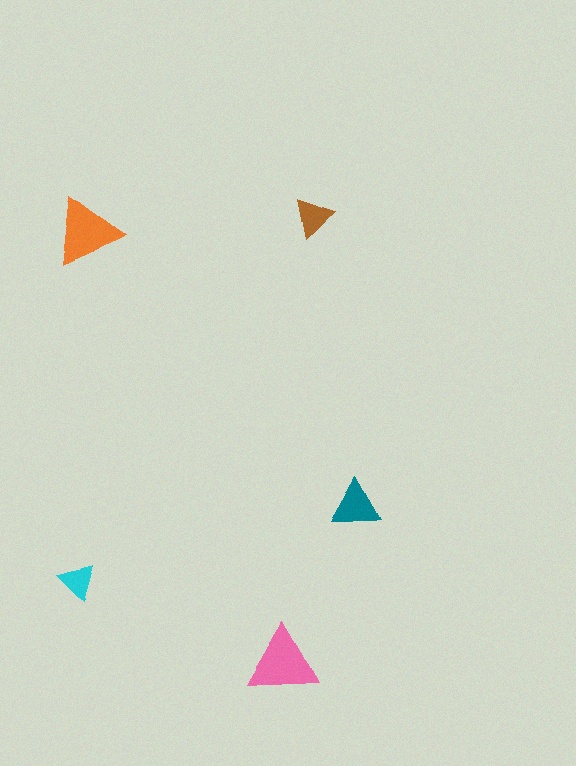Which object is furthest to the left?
The cyan triangle is leftmost.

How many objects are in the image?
There are 5 objects in the image.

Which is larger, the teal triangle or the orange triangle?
The orange one.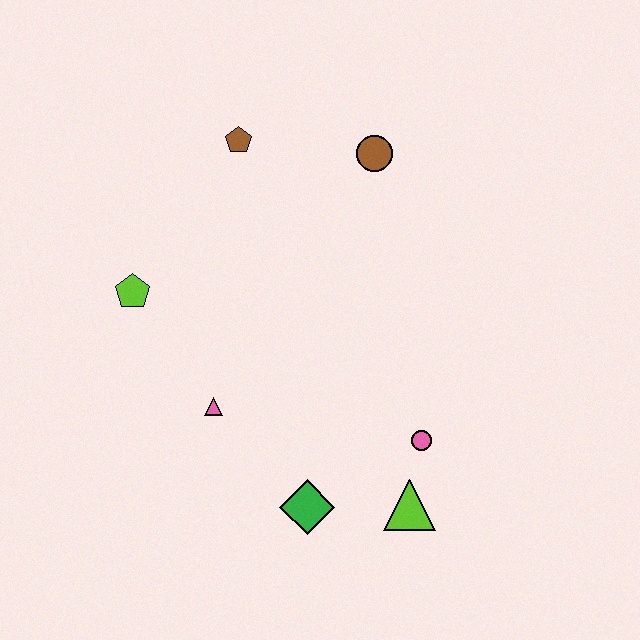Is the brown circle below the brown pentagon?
Yes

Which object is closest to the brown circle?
The brown pentagon is closest to the brown circle.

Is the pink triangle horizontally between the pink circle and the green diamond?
No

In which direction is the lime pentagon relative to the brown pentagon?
The lime pentagon is below the brown pentagon.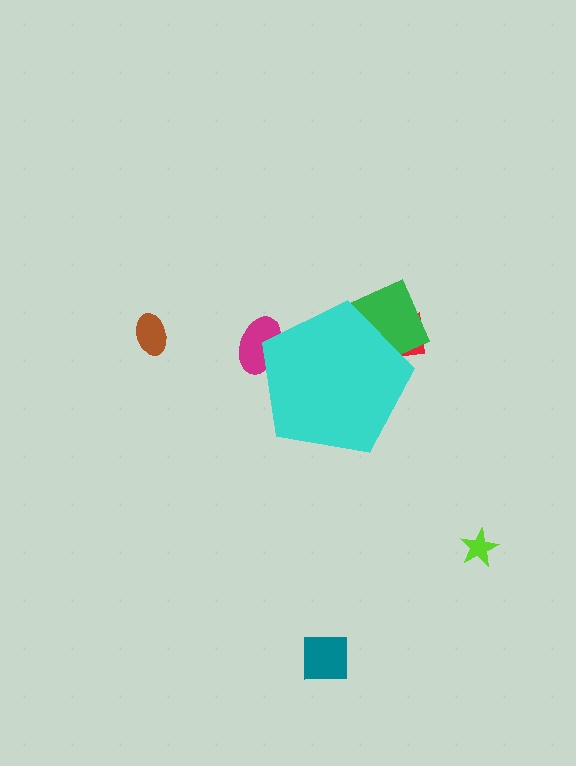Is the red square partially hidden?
Yes, the red square is partially hidden behind the cyan pentagon.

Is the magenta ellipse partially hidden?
Yes, the magenta ellipse is partially hidden behind the cyan pentagon.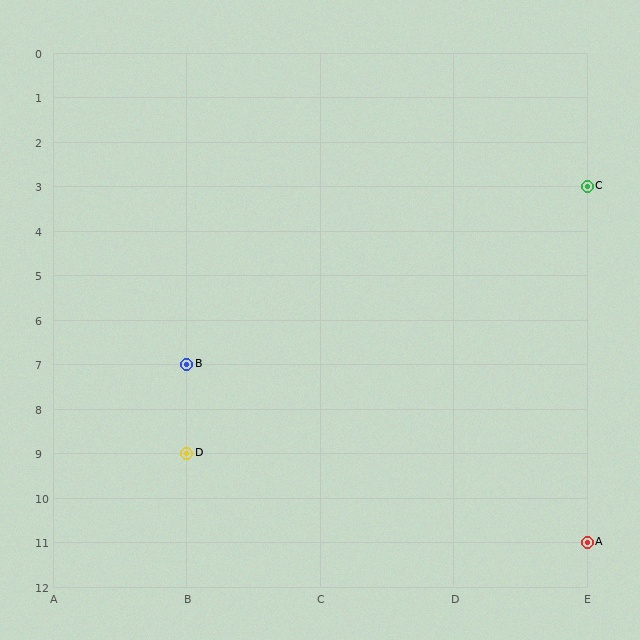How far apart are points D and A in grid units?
Points D and A are 3 columns and 2 rows apart (about 3.6 grid units diagonally).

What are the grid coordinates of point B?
Point B is at grid coordinates (B, 7).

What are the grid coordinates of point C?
Point C is at grid coordinates (E, 3).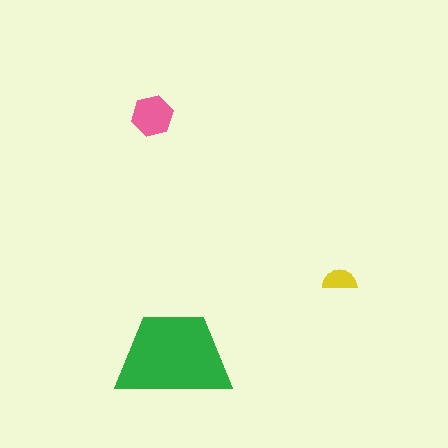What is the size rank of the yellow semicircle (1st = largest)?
3rd.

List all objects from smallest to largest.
The yellow semicircle, the pink hexagon, the green trapezoid.